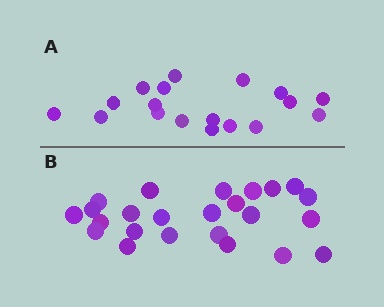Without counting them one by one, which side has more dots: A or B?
Region B (the bottom region) has more dots.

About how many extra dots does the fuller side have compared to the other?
Region B has about 6 more dots than region A.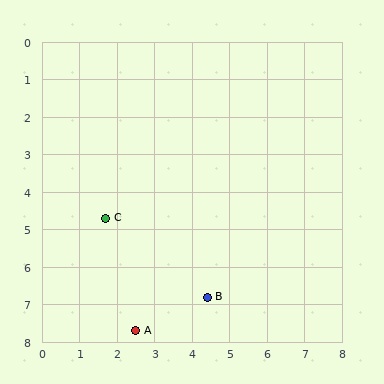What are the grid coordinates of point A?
Point A is at approximately (2.5, 7.7).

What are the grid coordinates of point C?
Point C is at approximately (1.7, 4.7).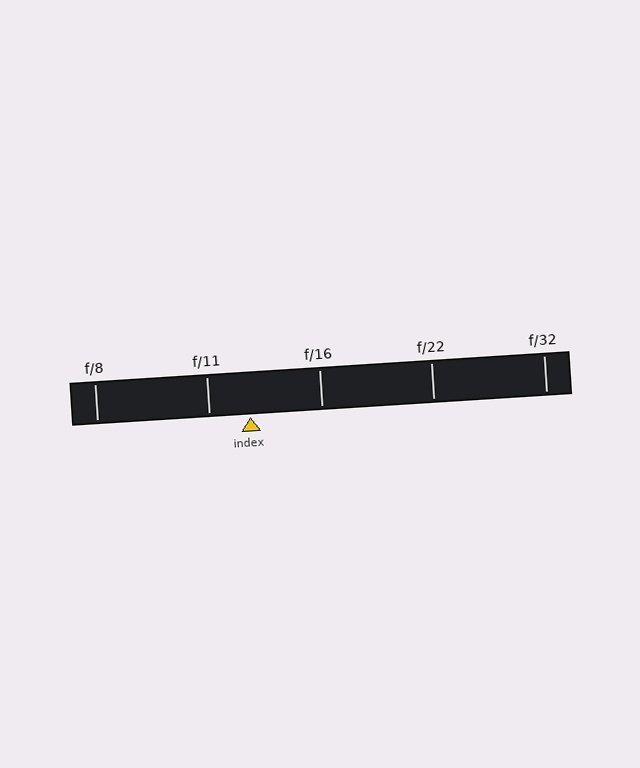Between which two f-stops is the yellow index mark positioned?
The index mark is between f/11 and f/16.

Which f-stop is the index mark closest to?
The index mark is closest to f/11.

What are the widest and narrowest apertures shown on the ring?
The widest aperture shown is f/8 and the narrowest is f/32.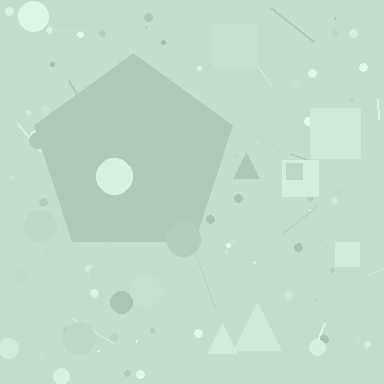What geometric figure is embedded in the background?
A pentagon is embedded in the background.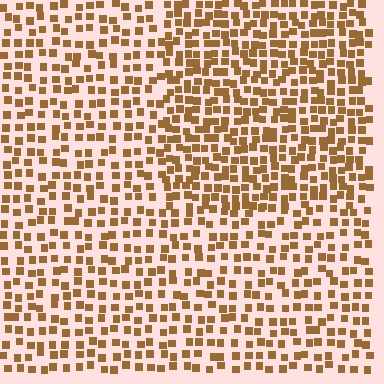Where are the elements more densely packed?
The elements are more densely packed inside the rectangle boundary.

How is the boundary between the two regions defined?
The boundary is defined by a change in element density (approximately 1.6x ratio). All elements are the same color, size, and shape.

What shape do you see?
I see a rectangle.